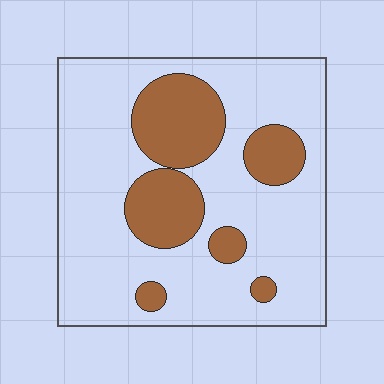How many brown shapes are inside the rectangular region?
6.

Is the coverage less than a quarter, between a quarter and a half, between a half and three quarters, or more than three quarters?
Less than a quarter.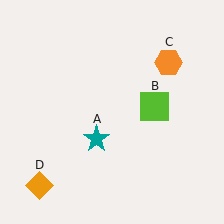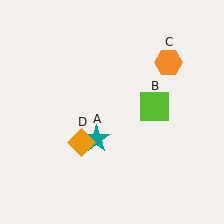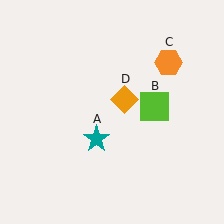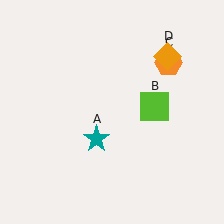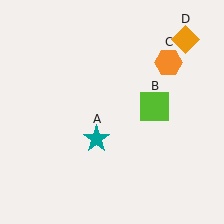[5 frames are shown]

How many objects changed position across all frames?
1 object changed position: orange diamond (object D).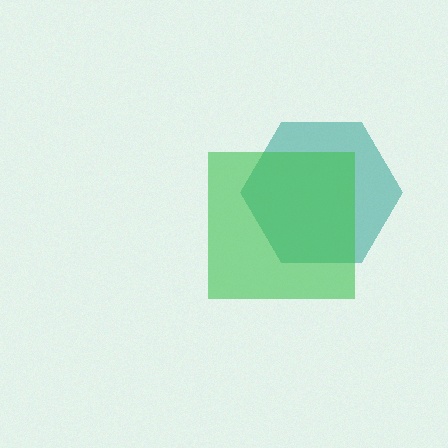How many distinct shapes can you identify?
There are 2 distinct shapes: a teal hexagon, a green square.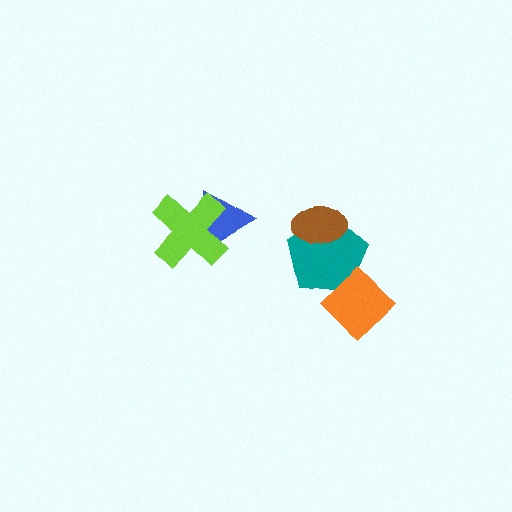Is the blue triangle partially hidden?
Yes, it is partially covered by another shape.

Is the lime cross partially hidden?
No, no other shape covers it.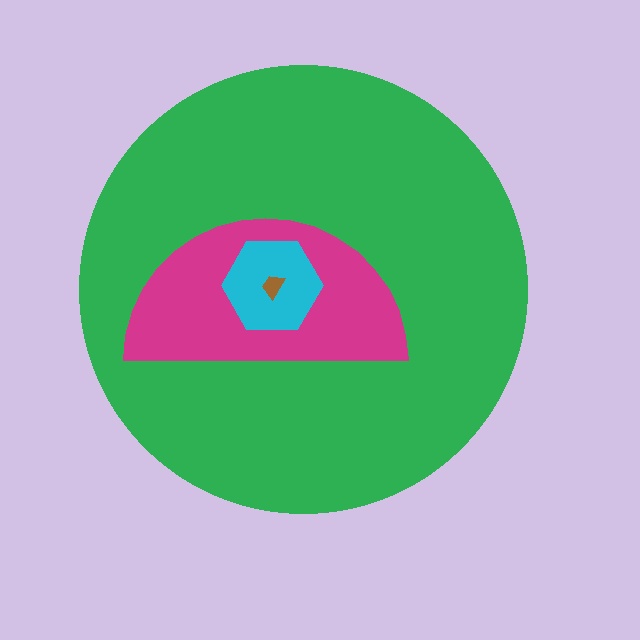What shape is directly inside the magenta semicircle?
The cyan hexagon.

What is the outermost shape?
The green circle.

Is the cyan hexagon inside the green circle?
Yes.